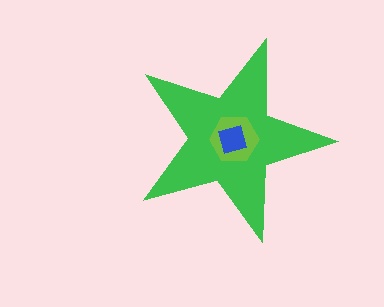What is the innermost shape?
The blue diamond.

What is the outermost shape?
The green star.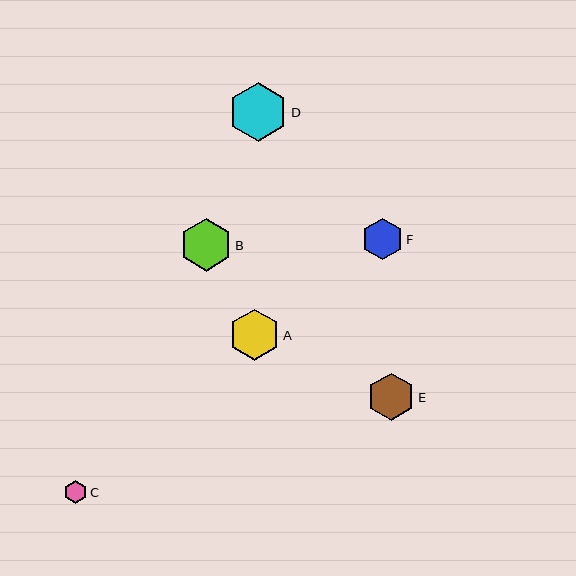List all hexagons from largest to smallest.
From largest to smallest: D, B, A, E, F, C.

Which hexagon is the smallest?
Hexagon C is the smallest with a size of approximately 23 pixels.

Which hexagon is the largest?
Hexagon D is the largest with a size of approximately 59 pixels.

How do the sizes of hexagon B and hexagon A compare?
Hexagon B and hexagon A are approximately the same size.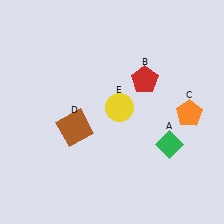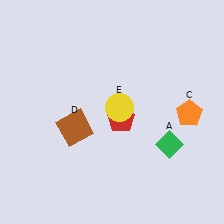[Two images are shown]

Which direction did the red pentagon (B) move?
The red pentagon (B) moved down.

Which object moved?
The red pentagon (B) moved down.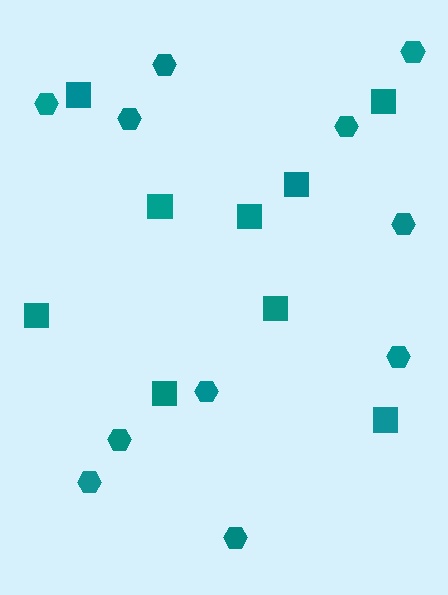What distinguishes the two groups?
There are 2 groups: one group of squares (9) and one group of hexagons (11).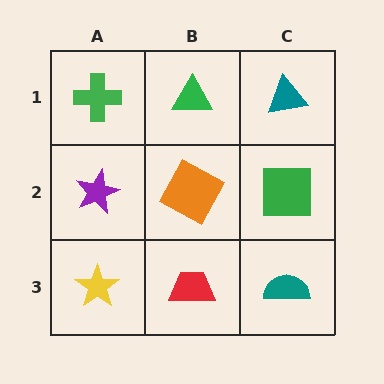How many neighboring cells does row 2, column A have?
3.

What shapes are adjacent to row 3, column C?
A green square (row 2, column C), a red trapezoid (row 3, column B).